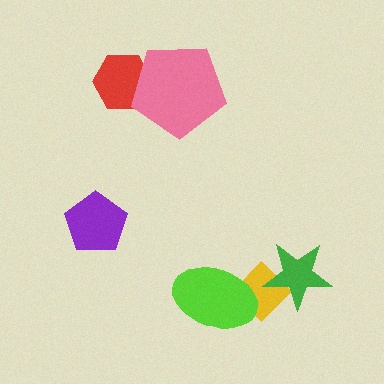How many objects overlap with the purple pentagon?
0 objects overlap with the purple pentagon.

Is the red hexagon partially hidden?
Yes, it is partially covered by another shape.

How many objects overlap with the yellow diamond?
2 objects overlap with the yellow diamond.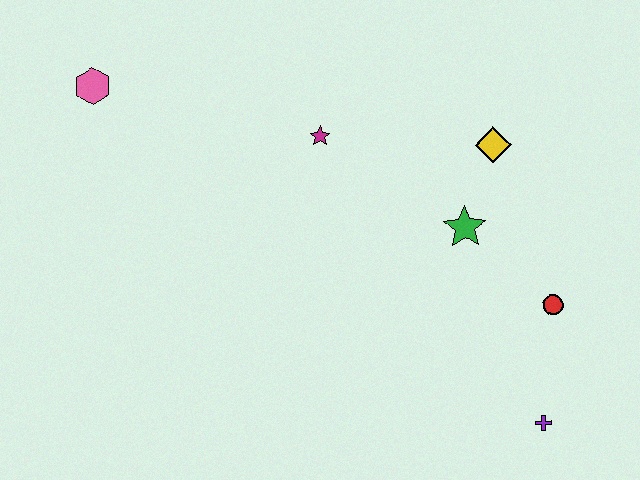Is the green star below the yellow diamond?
Yes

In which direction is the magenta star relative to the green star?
The magenta star is to the left of the green star.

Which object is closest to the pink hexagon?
The magenta star is closest to the pink hexagon.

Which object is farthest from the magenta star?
The purple cross is farthest from the magenta star.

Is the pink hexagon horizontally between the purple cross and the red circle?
No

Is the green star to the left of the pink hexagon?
No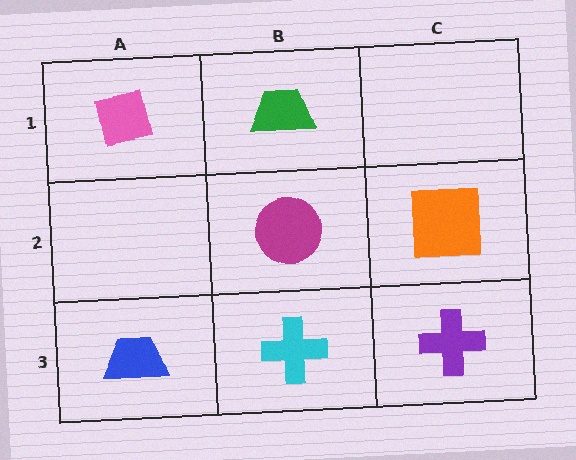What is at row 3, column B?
A cyan cross.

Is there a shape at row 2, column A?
No, that cell is empty.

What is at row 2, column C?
An orange square.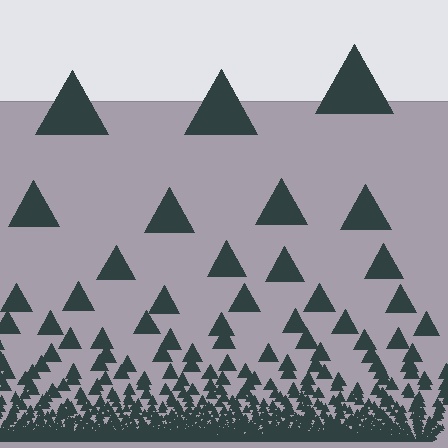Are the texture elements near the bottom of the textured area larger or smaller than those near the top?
Smaller. The gradient is inverted — elements near the bottom are smaller and denser.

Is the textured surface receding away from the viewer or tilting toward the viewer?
The surface appears to tilt toward the viewer. Texture elements get larger and sparser toward the top.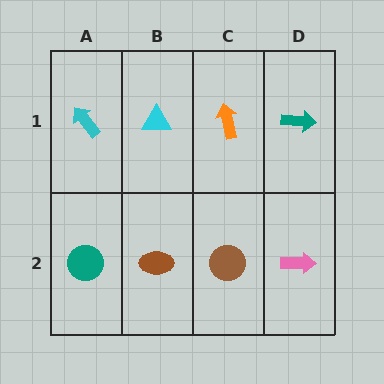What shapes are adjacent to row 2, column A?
A cyan arrow (row 1, column A), a brown ellipse (row 2, column B).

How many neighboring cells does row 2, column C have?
3.